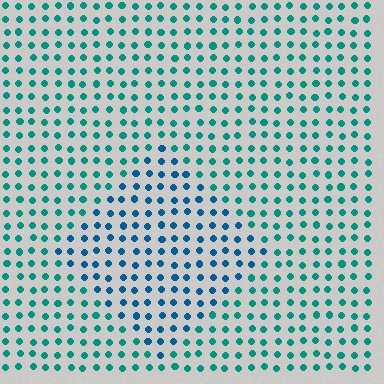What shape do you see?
I see a diamond.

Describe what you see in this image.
The image is filled with small teal elements in a uniform arrangement. A diamond-shaped region is visible where the elements are tinted to a slightly different hue, forming a subtle color boundary.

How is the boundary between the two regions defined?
The boundary is defined purely by a slight shift in hue (about 31 degrees). Spacing, size, and orientation are identical on both sides.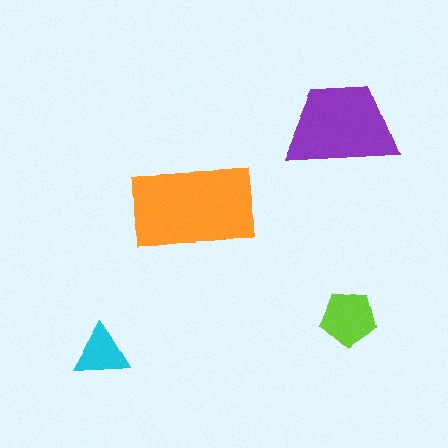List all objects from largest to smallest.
The orange rectangle, the purple trapezoid, the lime pentagon, the cyan triangle.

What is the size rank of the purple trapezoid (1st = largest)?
2nd.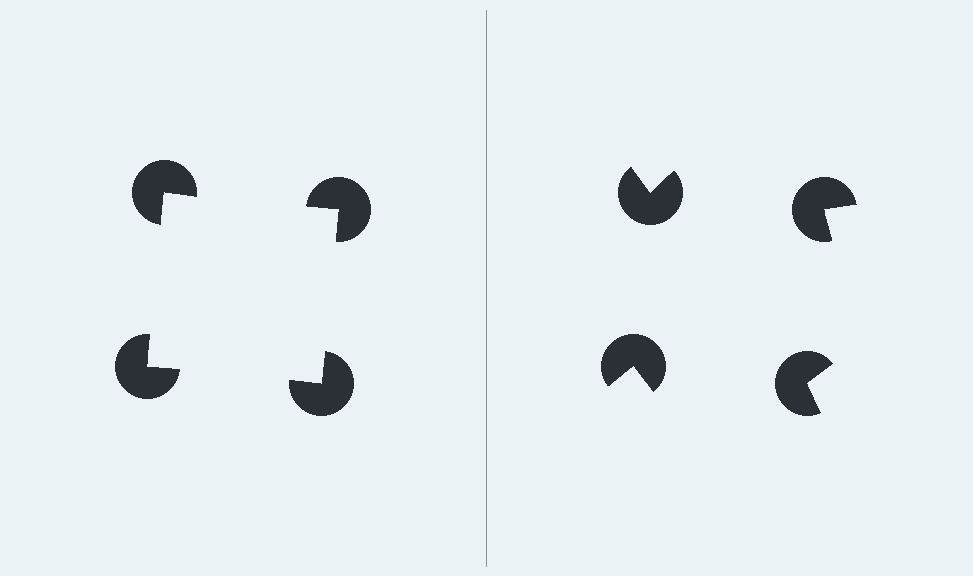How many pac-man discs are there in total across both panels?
8 — 4 on each side.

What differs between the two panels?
The pac-man discs are positioned identically on both sides; only the wedge orientations differ. On the left they align to a square; on the right they are misaligned.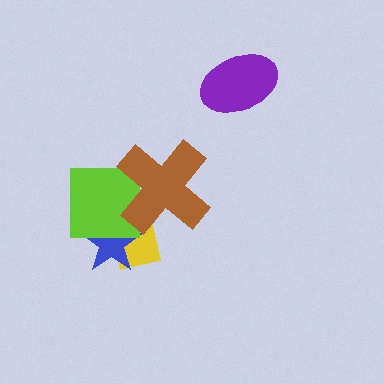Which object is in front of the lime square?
The brown cross is in front of the lime square.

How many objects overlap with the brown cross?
2 objects overlap with the brown cross.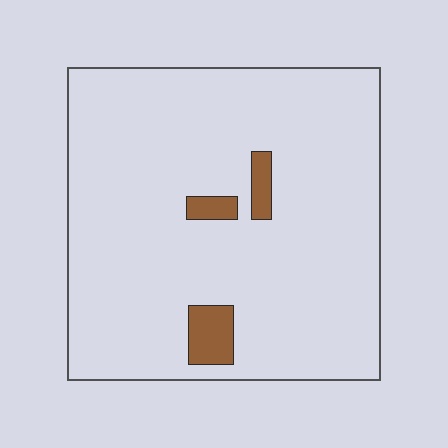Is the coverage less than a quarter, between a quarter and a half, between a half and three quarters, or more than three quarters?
Less than a quarter.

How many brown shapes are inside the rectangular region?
3.